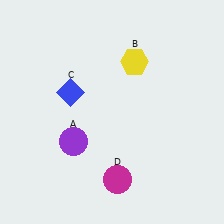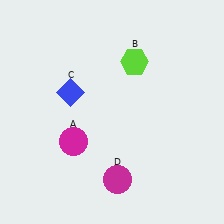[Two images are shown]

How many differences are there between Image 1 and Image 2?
There are 2 differences between the two images.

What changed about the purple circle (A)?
In Image 1, A is purple. In Image 2, it changed to magenta.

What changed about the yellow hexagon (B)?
In Image 1, B is yellow. In Image 2, it changed to lime.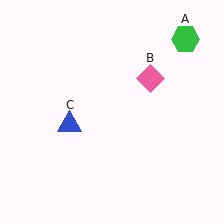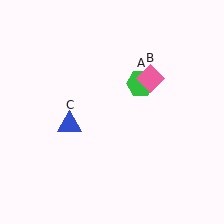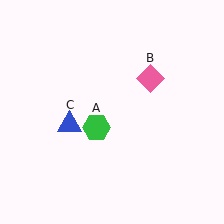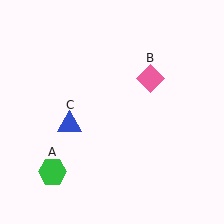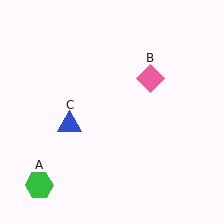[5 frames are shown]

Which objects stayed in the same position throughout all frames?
Pink diamond (object B) and blue triangle (object C) remained stationary.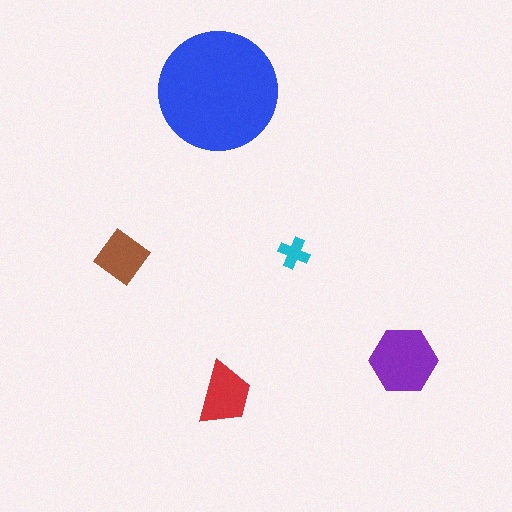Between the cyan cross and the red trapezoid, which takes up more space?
The red trapezoid.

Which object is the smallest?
The cyan cross.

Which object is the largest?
The blue circle.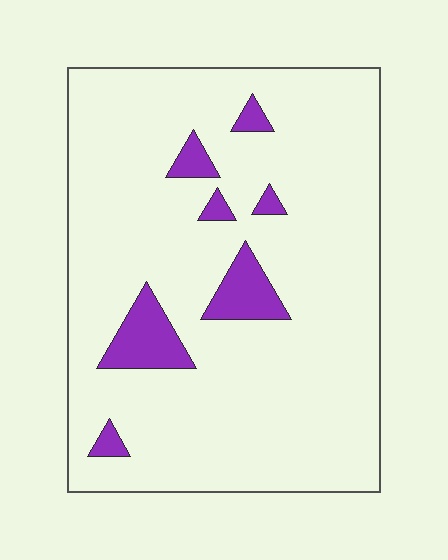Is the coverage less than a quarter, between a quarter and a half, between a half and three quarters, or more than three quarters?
Less than a quarter.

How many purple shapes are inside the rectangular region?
7.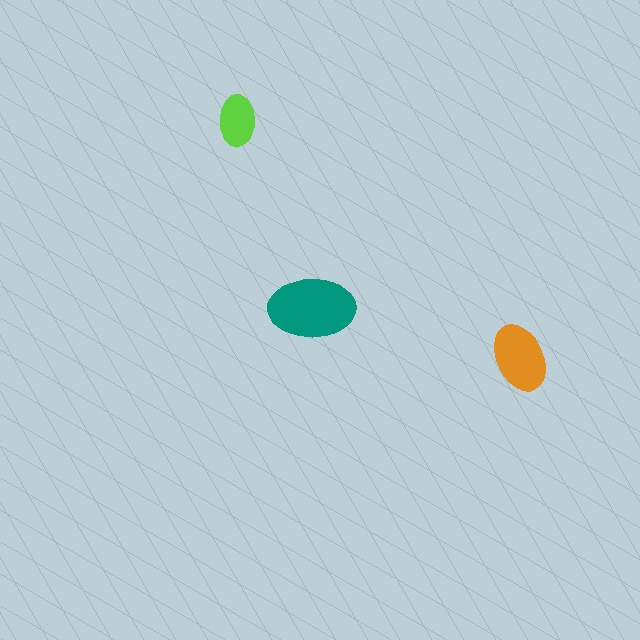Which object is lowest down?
The orange ellipse is bottommost.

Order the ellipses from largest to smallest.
the teal one, the orange one, the lime one.